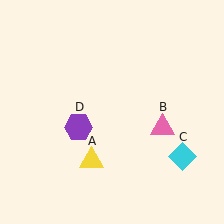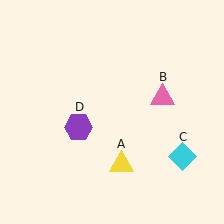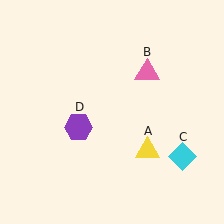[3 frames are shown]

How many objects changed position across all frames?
2 objects changed position: yellow triangle (object A), pink triangle (object B).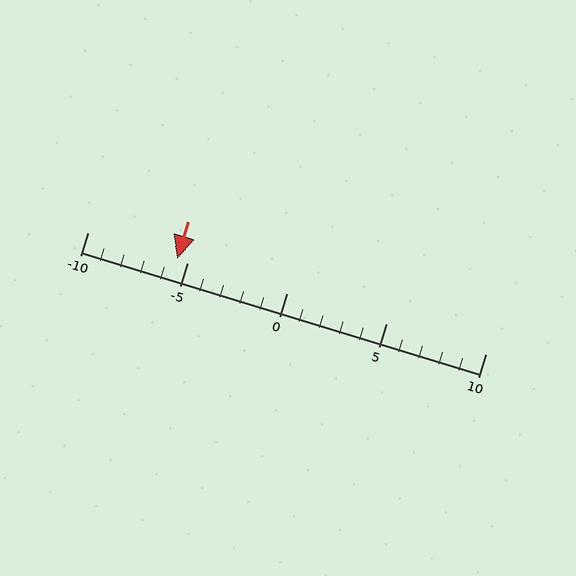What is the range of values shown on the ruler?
The ruler shows values from -10 to 10.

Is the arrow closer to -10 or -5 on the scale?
The arrow is closer to -5.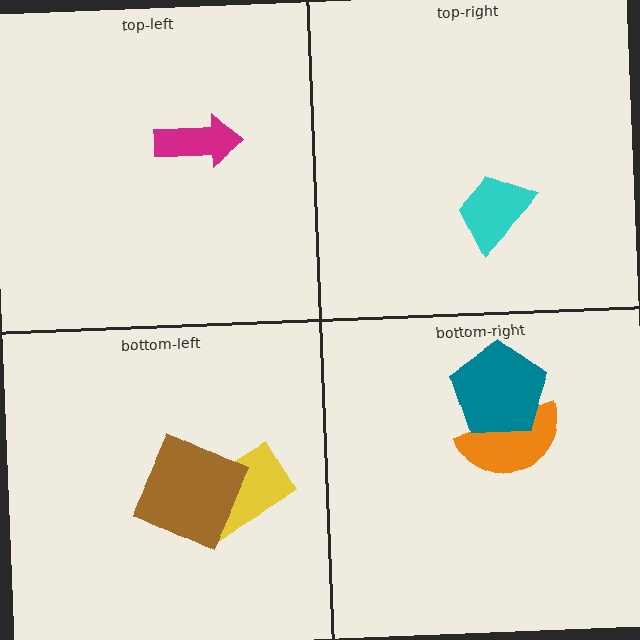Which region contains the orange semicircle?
The bottom-right region.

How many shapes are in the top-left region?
1.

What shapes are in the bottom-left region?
The yellow rectangle, the brown square.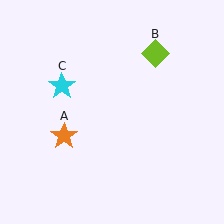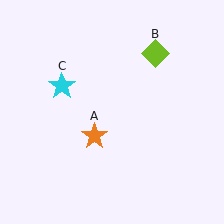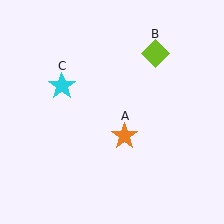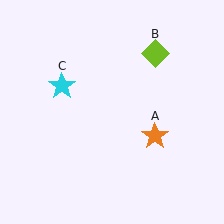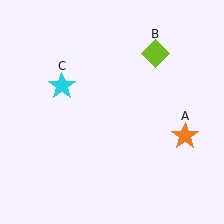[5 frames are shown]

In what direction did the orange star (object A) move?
The orange star (object A) moved right.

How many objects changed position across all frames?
1 object changed position: orange star (object A).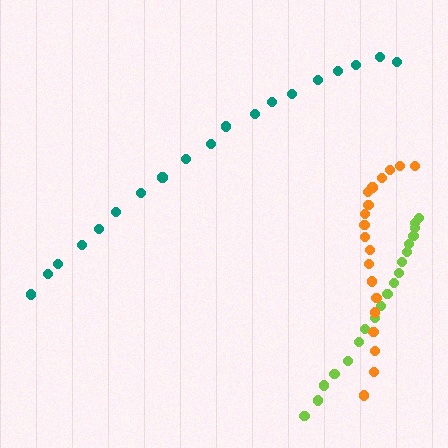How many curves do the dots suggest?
There are 3 distinct paths.